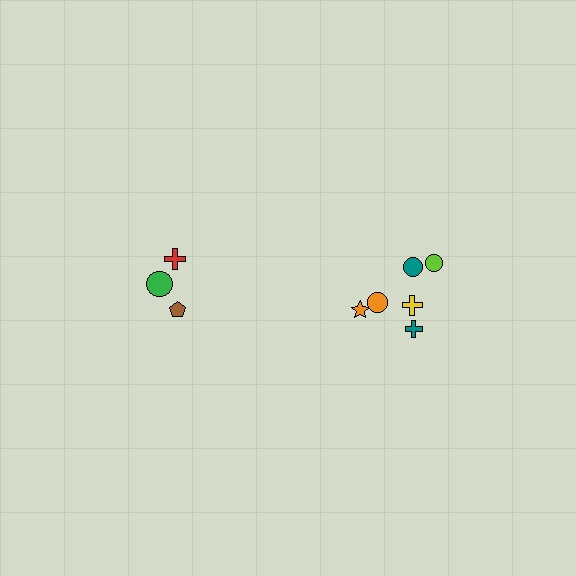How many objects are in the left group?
There are 3 objects.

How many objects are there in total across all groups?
There are 9 objects.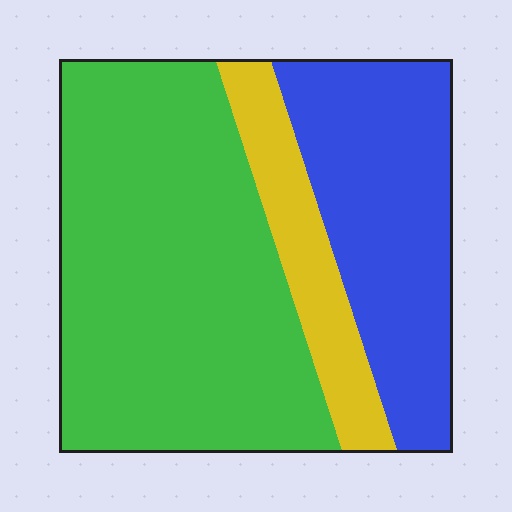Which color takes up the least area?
Yellow, at roughly 15%.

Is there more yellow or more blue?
Blue.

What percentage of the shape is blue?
Blue covers about 30% of the shape.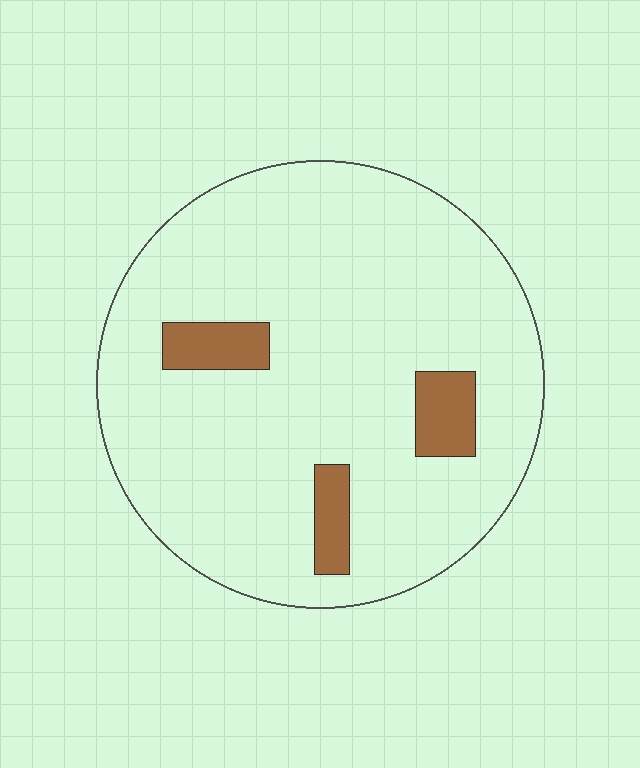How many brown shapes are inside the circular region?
3.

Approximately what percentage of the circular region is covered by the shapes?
Approximately 10%.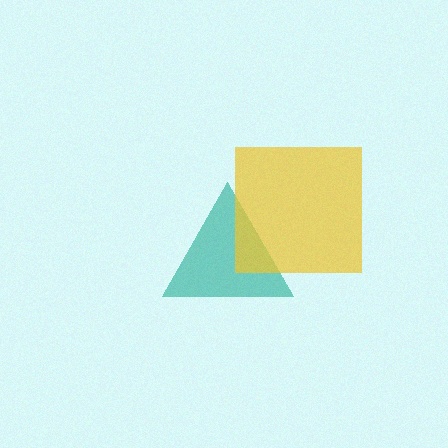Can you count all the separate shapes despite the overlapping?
Yes, there are 2 separate shapes.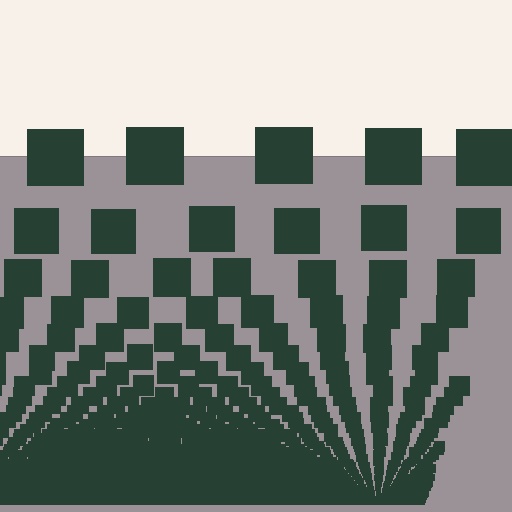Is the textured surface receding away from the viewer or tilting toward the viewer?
The surface appears to tilt toward the viewer. Texture elements get larger and sparser toward the top.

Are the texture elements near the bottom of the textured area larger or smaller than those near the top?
Smaller. The gradient is inverted — elements near the bottom are smaller and denser.